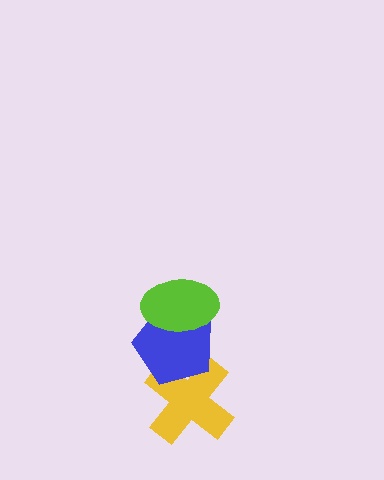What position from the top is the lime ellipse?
The lime ellipse is 1st from the top.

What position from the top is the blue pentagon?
The blue pentagon is 2nd from the top.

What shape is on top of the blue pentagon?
The lime ellipse is on top of the blue pentagon.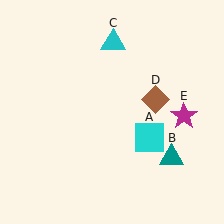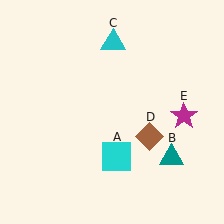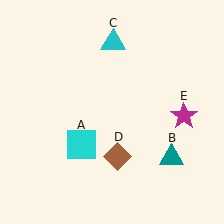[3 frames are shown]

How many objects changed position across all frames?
2 objects changed position: cyan square (object A), brown diamond (object D).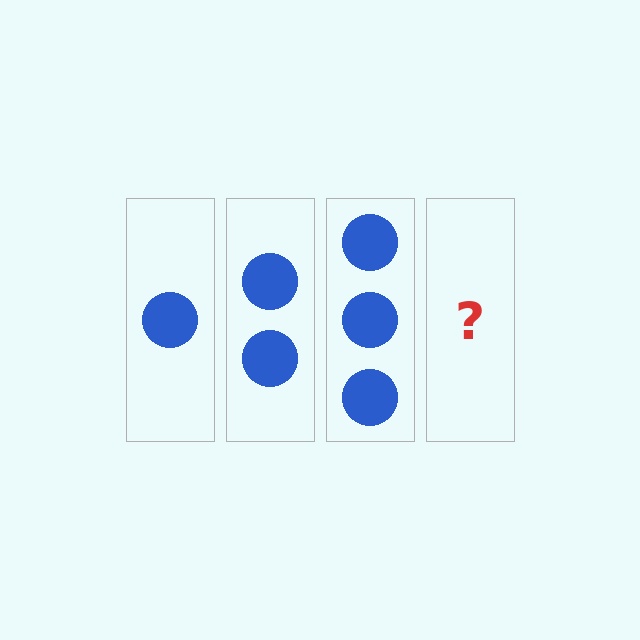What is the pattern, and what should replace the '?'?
The pattern is that each step adds one more circle. The '?' should be 4 circles.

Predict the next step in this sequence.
The next step is 4 circles.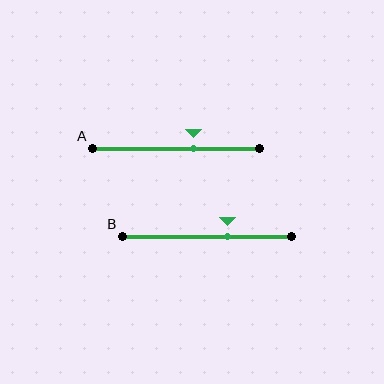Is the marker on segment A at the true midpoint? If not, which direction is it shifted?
No, the marker on segment A is shifted to the right by about 11% of the segment length.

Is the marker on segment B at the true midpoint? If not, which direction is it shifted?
No, the marker on segment B is shifted to the right by about 12% of the segment length.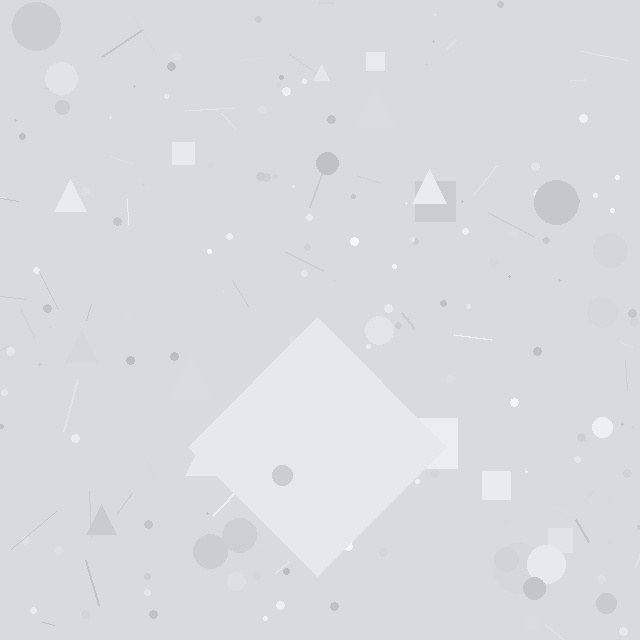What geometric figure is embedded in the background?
A diamond is embedded in the background.